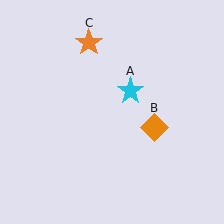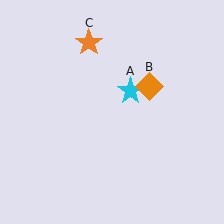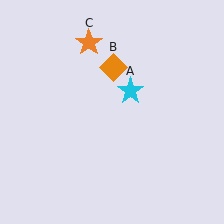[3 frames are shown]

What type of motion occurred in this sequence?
The orange diamond (object B) rotated counterclockwise around the center of the scene.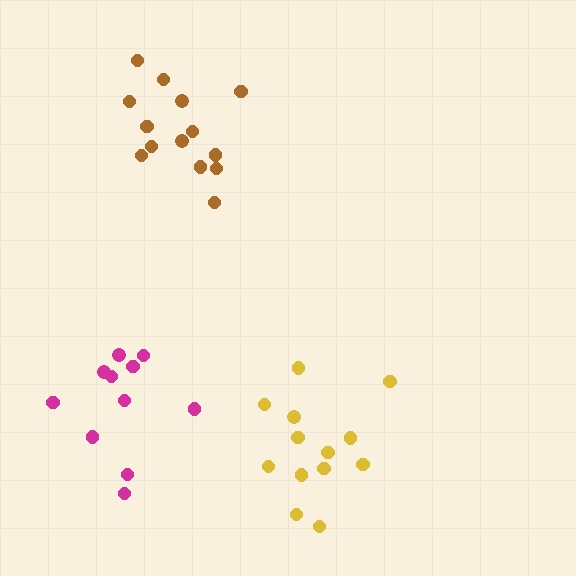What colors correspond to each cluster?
The clusters are colored: brown, yellow, magenta.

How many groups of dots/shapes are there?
There are 3 groups.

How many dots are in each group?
Group 1: 14 dots, Group 2: 13 dots, Group 3: 11 dots (38 total).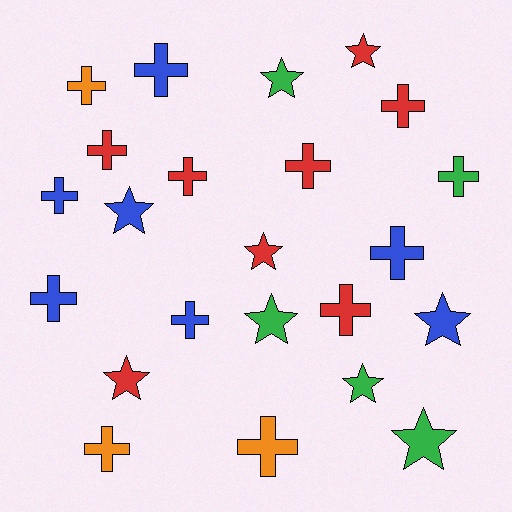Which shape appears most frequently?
Cross, with 14 objects.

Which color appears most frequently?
Red, with 8 objects.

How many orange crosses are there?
There are 3 orange crosses.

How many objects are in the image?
There are 23 objects.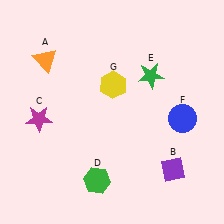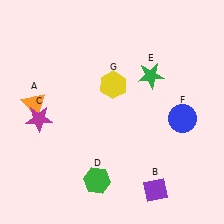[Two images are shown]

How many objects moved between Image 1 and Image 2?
2 objects moved between the two images.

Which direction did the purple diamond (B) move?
The purple diamond (B) moved down.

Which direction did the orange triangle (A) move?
The orange triangle (A) moved down.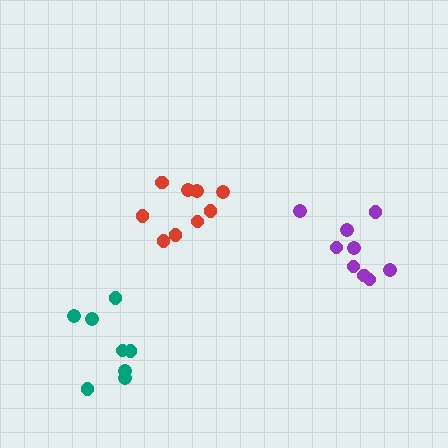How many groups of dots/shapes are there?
There are 3 groups.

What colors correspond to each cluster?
The clusters are colored: purple, red, teal.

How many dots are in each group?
Group 1: 9 dots, Group 2: 9 dots, Group 3: 8 dots (26 total).